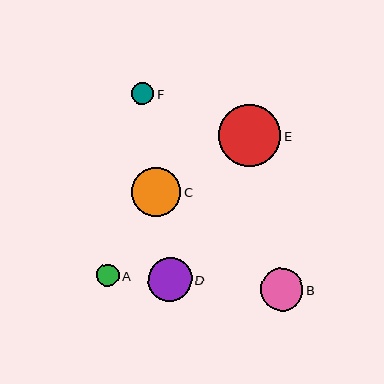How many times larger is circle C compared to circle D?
Circle C is approximately 1.1 times the size of circle D.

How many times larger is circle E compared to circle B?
Circle E is approximately 1.5 times the size of circle B.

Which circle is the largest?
Circle E is the largest with a size of approximately 62 pixels.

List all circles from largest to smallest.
From largest to smallest: E, C, D, B, A, F.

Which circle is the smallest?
Circle F is the smallest with a size of approximately 22 pixels.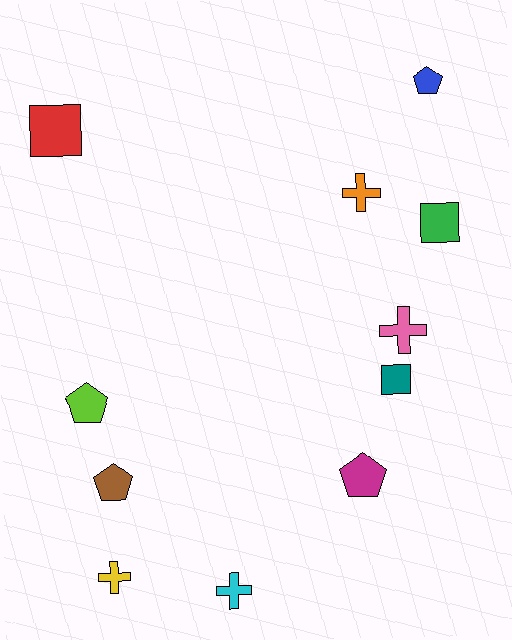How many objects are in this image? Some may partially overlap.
There are 11 objects.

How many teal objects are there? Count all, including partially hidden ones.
There is 1 teal object.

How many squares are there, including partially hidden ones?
There are 3 squares.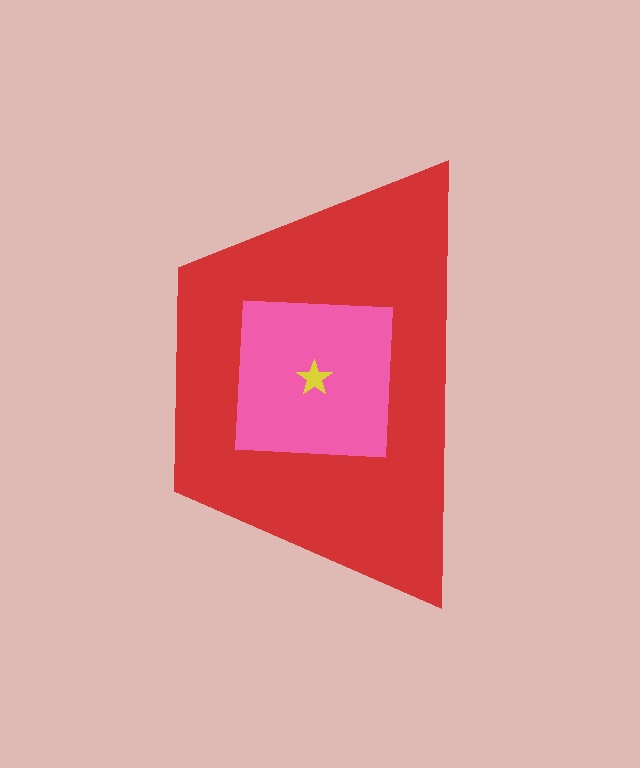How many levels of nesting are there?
3.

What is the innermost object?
The yellow star.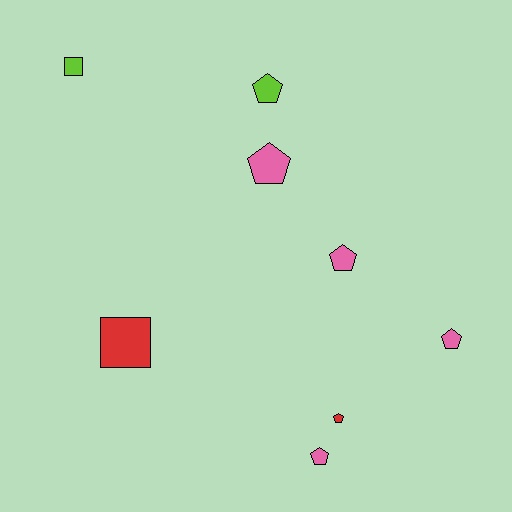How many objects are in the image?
There are 8 objects.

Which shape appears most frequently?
Pentagon, with 6 objects.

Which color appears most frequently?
Pink, with 4 objects.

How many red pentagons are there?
There is 1 red pentagon.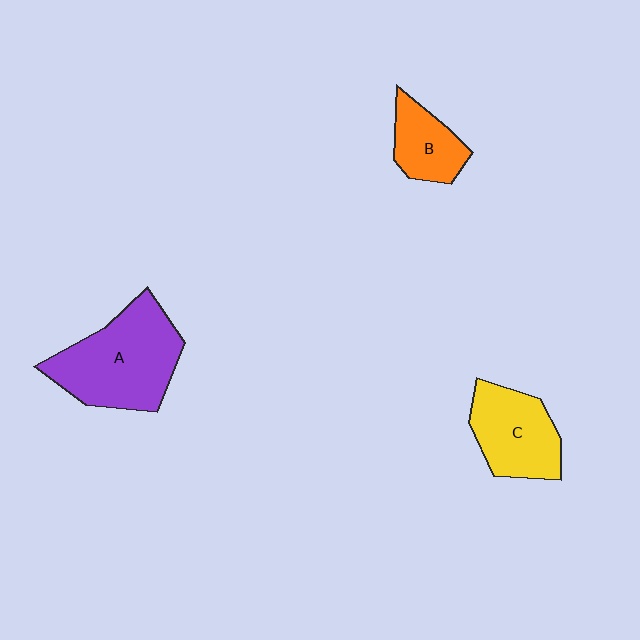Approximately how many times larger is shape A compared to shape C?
Approximately 1.5 times.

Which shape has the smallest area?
Shape B (orange).